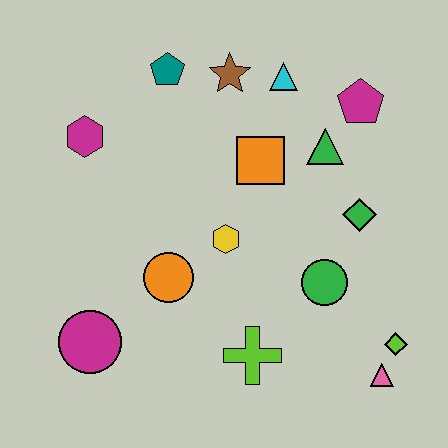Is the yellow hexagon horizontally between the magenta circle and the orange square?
Yes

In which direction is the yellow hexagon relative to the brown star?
The yellow hexagon is below the brown star.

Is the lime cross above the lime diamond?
No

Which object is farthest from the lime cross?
The teal pentagon is farthest from the lime cross.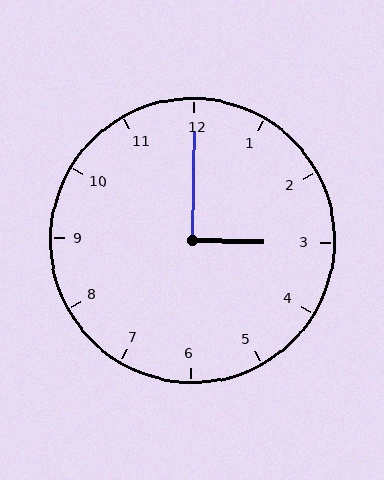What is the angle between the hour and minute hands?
Approximately 90 degrees.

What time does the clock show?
3:00.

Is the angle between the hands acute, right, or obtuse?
It is right.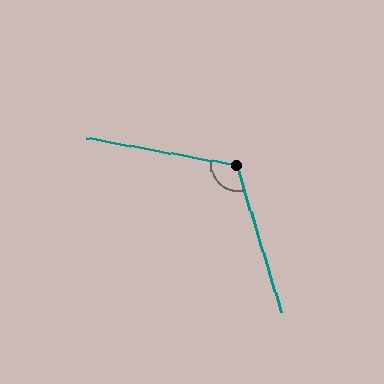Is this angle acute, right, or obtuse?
It is obtuse.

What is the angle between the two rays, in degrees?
Approximately 117 degrees.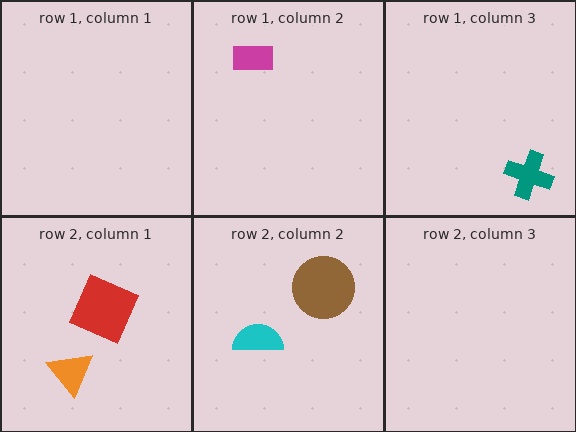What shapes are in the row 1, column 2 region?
The magenta rectangle.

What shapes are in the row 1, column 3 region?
The teal cross.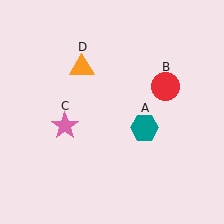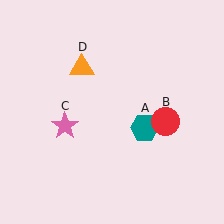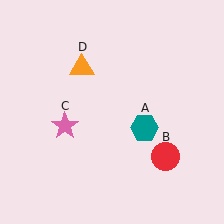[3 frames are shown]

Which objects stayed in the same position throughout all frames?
Teal hexagon (object A) and pink star (object C) and orange triangle (object D) remained stationary.